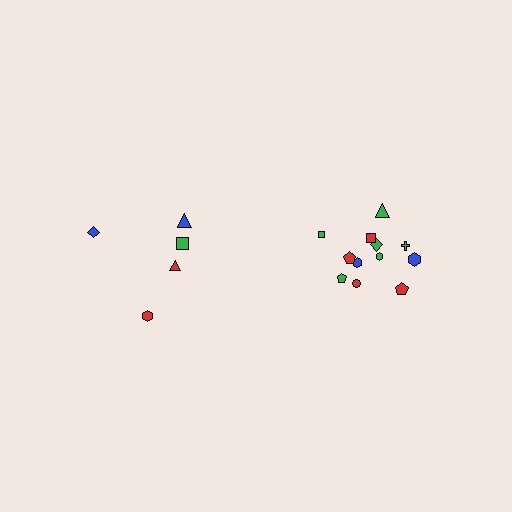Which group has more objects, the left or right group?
The right group.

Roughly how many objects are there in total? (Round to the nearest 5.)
Roughly 15 objects in total.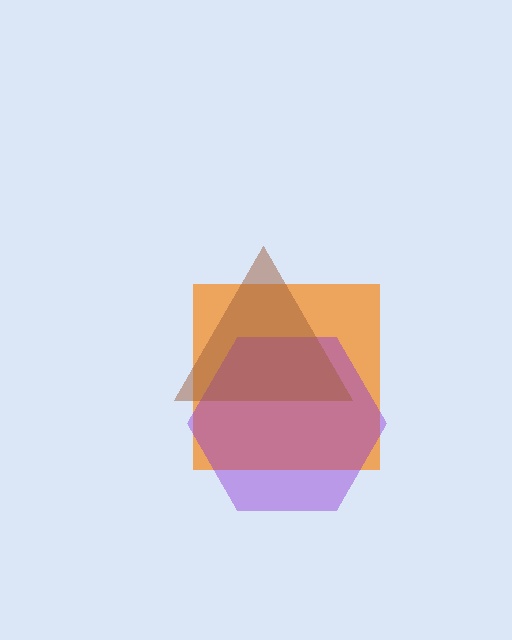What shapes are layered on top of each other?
The layered shapes are: an orange square, a purple hexagon, a brown triangle.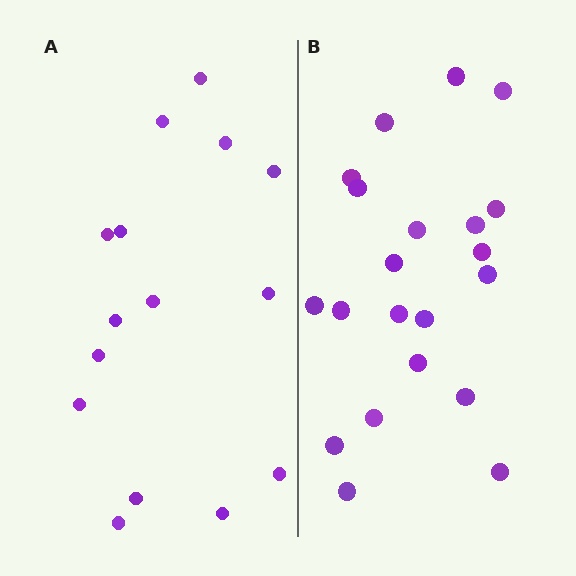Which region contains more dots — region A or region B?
Region B (the right region) has more dots.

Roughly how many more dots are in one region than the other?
Region B has about 6 more dots than region A.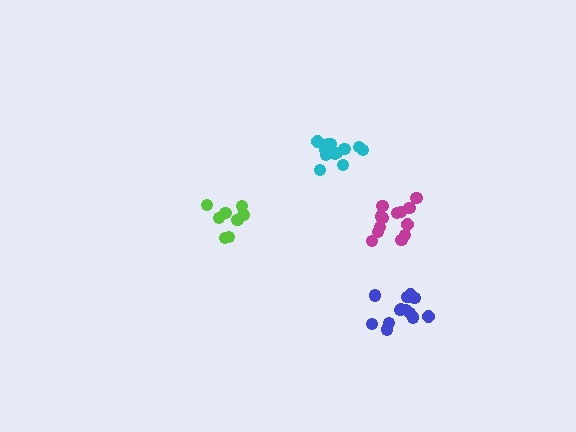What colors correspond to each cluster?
The clusters are colored: cyan, blue, lime, magenta.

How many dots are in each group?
Group 1: 12 dots, Group 2: 13 dots, Group 3: 8 dots, Group 4: 13 dots (46 total).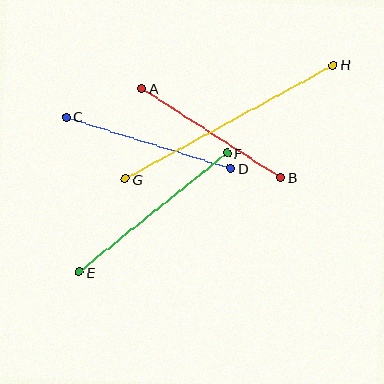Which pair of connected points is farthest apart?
Points G and H are farthest apart.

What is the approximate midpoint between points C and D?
The midpoint is at approximately (149, 143) pixels.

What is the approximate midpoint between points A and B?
The midpoint is at approximately (211, 133) pixels.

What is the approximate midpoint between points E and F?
The midpoint is at approximately (153, 213) pixels.